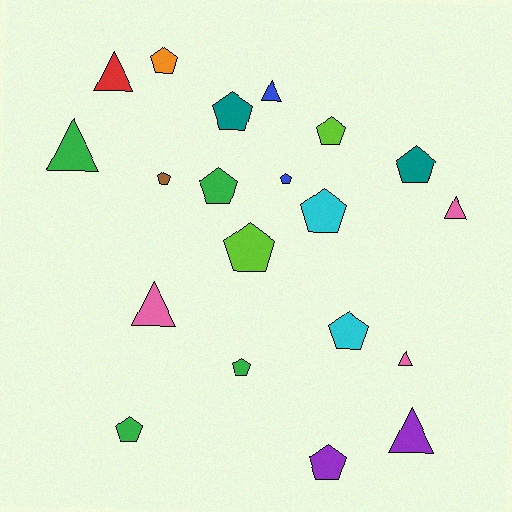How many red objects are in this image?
There is 1 red object.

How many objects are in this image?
There are 20 objects.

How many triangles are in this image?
There are 7 triangles.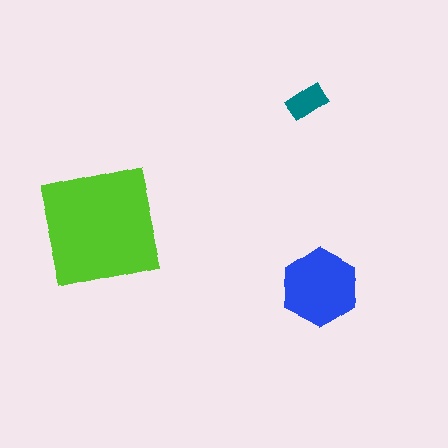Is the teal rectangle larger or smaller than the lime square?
Smaller.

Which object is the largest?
The lime square.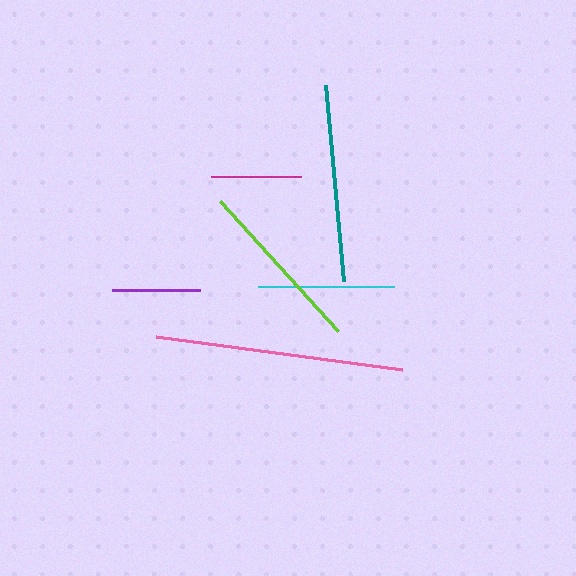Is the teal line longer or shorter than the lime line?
The teal line is longer than the lime line.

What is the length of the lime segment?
The lime segment is approximately 176 pixels long.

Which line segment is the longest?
The pink line is the longest at approximately 248 pixels.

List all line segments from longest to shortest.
From longest to shortest: pink, teal, lime, cyan, magenta, purple.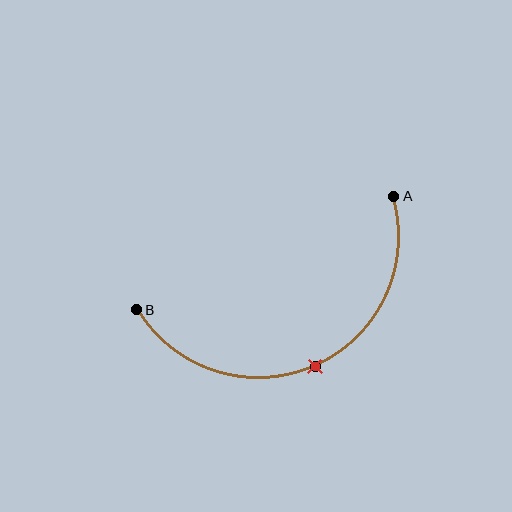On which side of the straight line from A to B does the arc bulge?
The arc bulges below the straight line connecting A and B.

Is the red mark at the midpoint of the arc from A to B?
Yes. The red mark lies on the arc at equal arc-length from both A and B — it is the arc midpoint.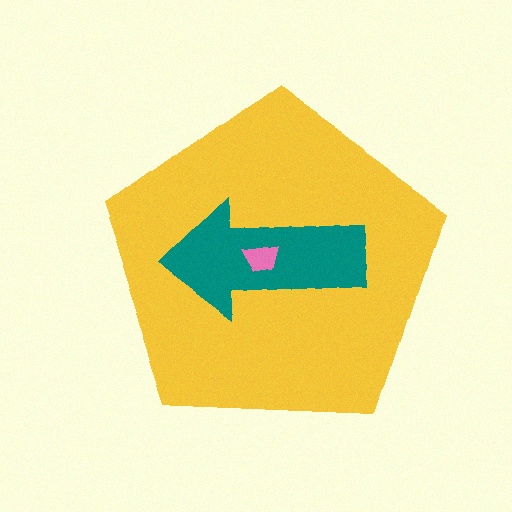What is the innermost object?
The pink trapezoid.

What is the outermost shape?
The yellow pentagon.